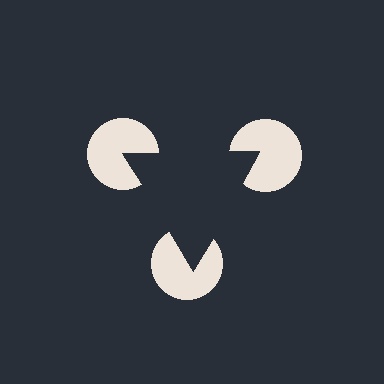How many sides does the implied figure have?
3 sides.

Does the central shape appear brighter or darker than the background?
It typically appears slightly darker than the background, even though no actual brightness change is drawn.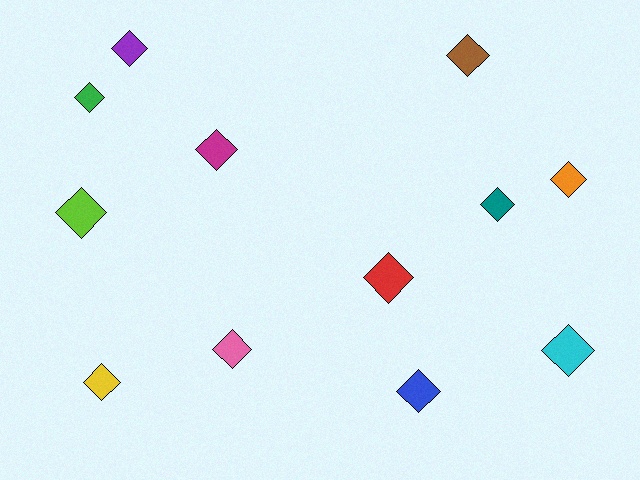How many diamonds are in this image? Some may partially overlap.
There are 12 diamonds.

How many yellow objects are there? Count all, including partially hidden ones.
There is 1 yellow object.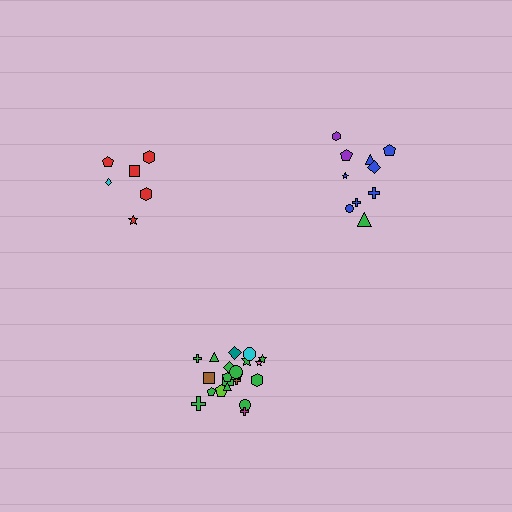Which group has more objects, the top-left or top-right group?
The top-right group.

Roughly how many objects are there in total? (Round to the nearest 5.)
Roughly 40 objects in total.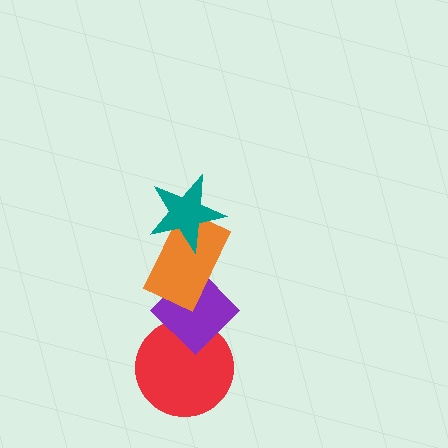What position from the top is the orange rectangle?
The orange rectangle is 2nd from the top.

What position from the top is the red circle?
The red circle is 4th from the top.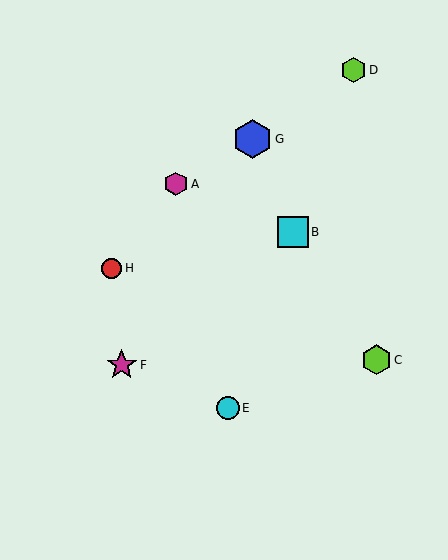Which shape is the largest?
The blue hexagon (labeled G) is the largest.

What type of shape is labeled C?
Shape C is a lime hexagon.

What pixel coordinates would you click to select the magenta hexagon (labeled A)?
Click at (176, 184) to select the magenta hexagon A.